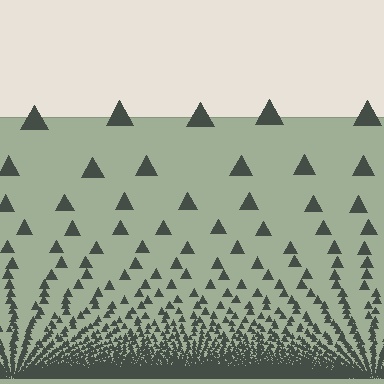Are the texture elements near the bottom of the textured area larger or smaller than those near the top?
Smaller. The gradient is inverted — elements near the bottom are smaller and denser.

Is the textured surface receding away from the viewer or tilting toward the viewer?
The surface appears to tilt toward the viewer. Texture elements get larger and sparser toward the top.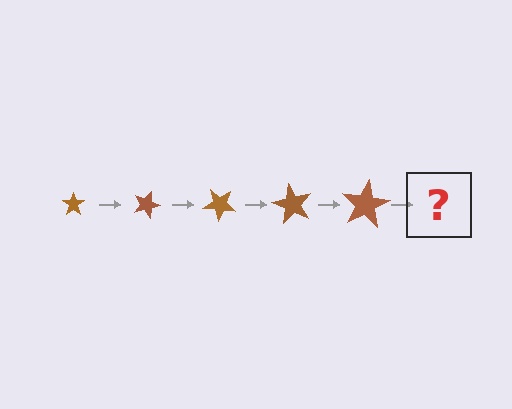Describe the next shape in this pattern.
It should be a star, larger than the previous one and rotated 100 degrees from the start.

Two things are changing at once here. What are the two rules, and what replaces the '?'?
The two rules are that the star grows larger each step and it rotates 20 degrees each step. The '?' should be a star, larger than the previous one and rotated 100 degrees from the start.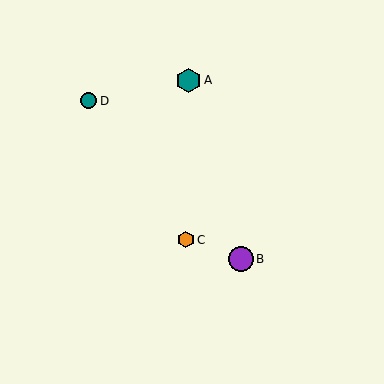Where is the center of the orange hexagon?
The center of the orange hexagon is at (186, 240).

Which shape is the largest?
The purple circle (labeled B) is the largest.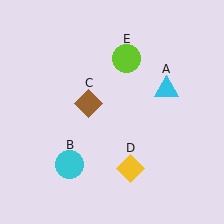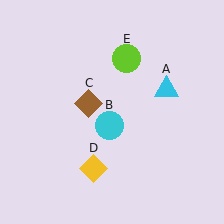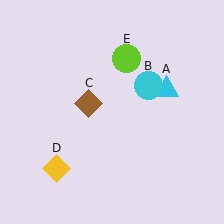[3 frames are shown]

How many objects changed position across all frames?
2 objects changed position: cyan circle (object B), yellow diamond (object D).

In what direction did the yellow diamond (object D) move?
The yellow diamond (object D) moved left.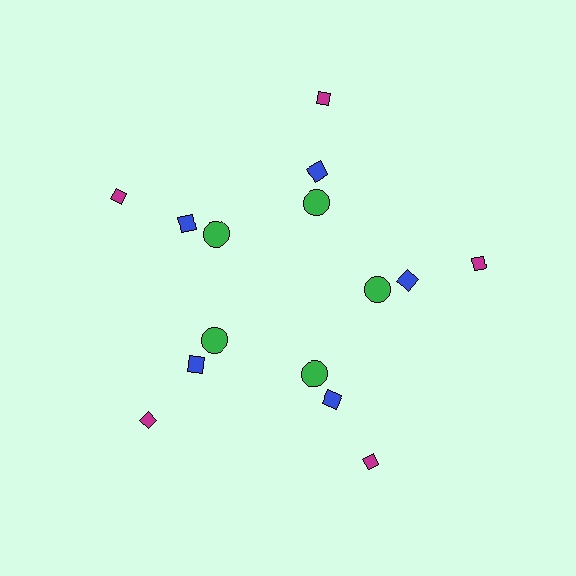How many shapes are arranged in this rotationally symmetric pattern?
There are 15 shapes, arranged in 5 groups of 3.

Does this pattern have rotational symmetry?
Yes, this pattern has 5-fold rotational symmetry. It looks the same after rotating 72 degrees around the center.